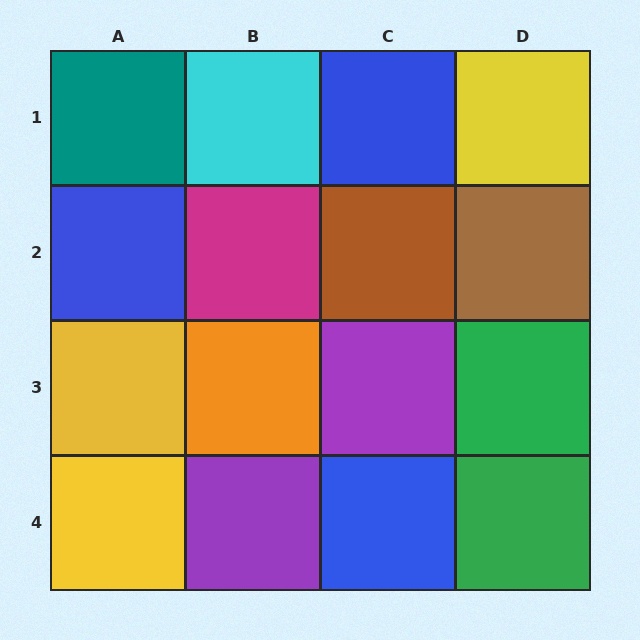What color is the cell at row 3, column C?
Purple.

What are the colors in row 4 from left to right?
Yellow, purple, blue, green.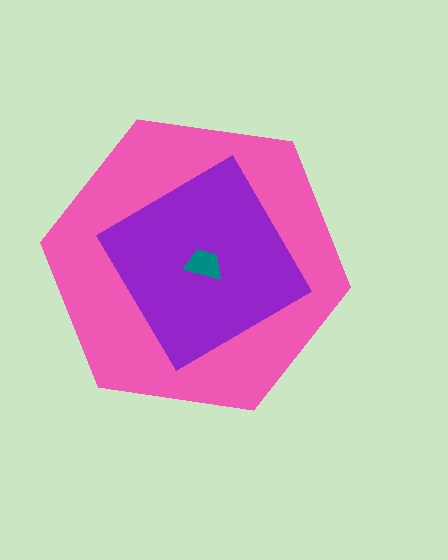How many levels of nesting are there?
3.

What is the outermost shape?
The pink hexagon.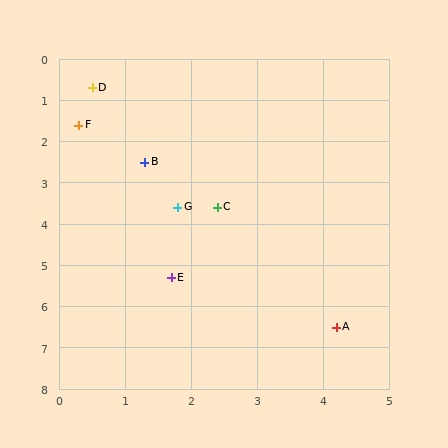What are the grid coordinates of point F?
Point F is at approximately (0.3, 1.6).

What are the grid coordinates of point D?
Point D is at approximately (0.5, 0.7).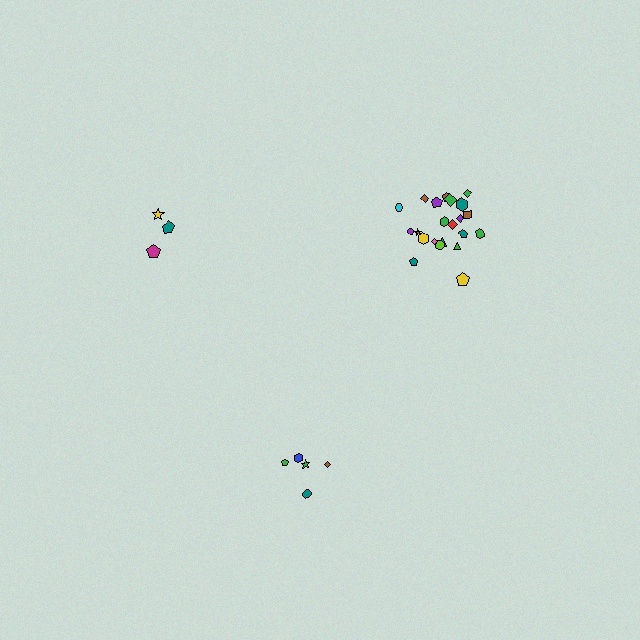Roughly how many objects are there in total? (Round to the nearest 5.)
Roughly 30 objects in total.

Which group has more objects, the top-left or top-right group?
The top-right group.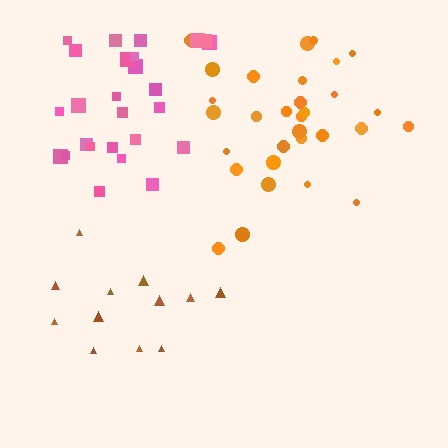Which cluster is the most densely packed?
Pink.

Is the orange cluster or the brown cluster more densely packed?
Orange.